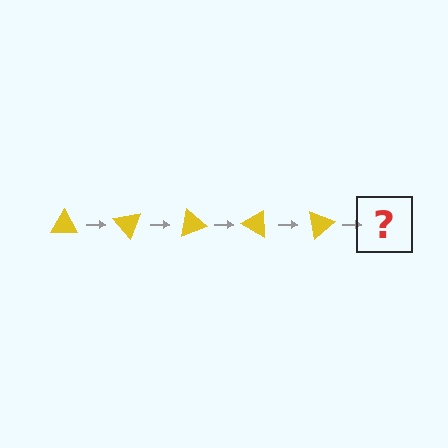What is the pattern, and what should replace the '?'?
The pattern is that the triangle rotates 50 degrees each step. The '?' should be a yellow triangle rotated 250 degrees.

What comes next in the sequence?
The next element should be a yellow triangle rotated 250 degrees.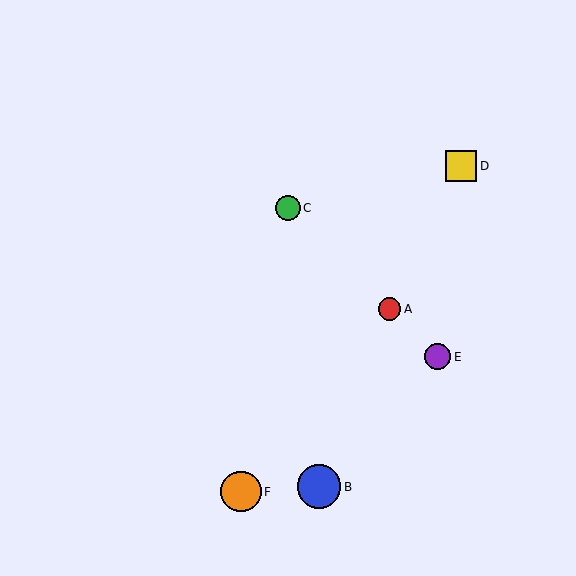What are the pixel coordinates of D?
Object D is at (461, 166).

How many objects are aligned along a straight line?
3 objects (A, C, E) are aligned along a straight line.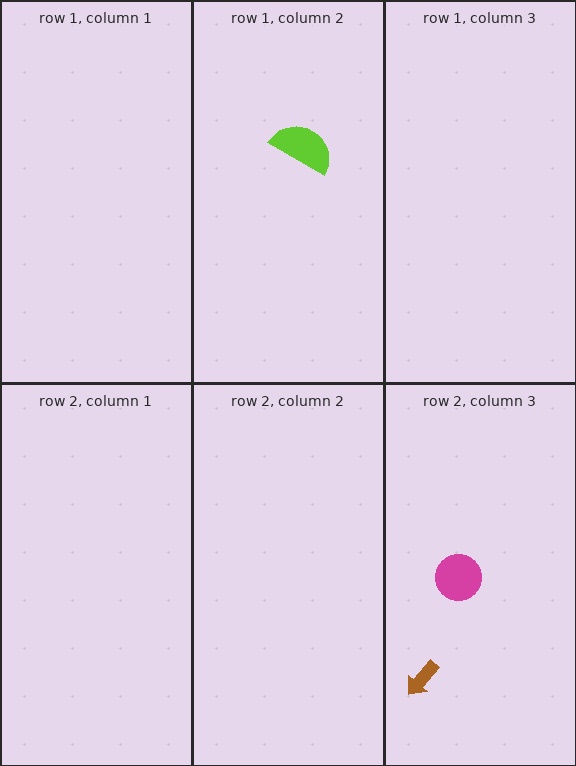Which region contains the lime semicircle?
The row 1, column 2 region.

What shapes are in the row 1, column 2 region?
The lime semicircle.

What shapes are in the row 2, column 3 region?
The magenta circle, the brown arrow.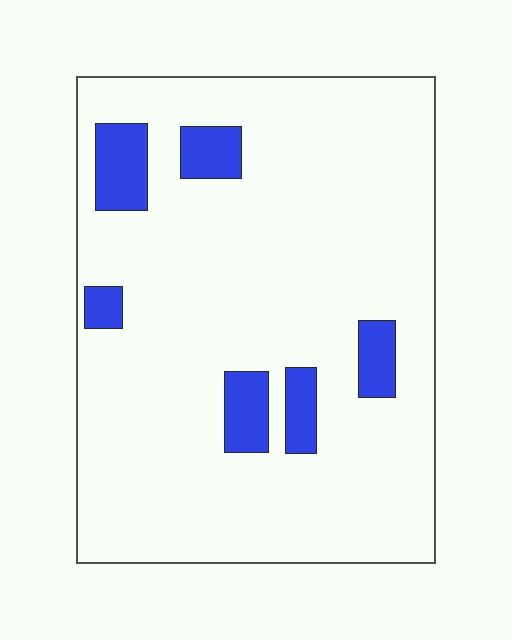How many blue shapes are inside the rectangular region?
6.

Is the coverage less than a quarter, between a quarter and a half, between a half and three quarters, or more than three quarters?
Less than a quarter.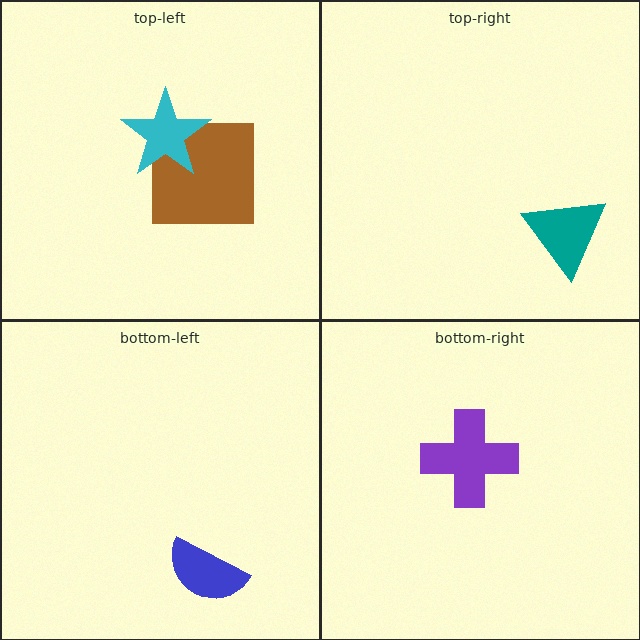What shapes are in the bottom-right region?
The purple cross.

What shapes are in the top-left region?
The brown square, the cyan star.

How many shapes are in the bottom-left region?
1.